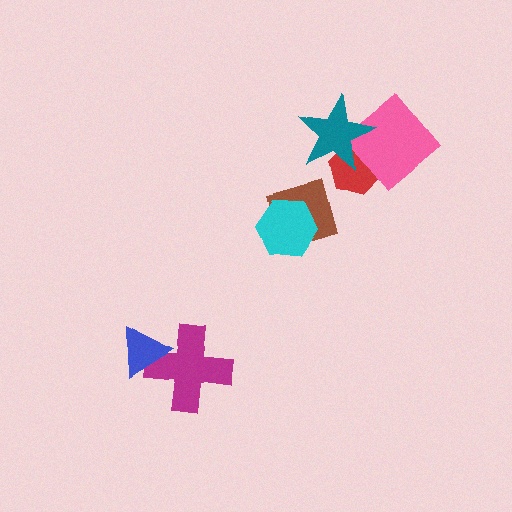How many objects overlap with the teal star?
2 objects overlap with the teal star.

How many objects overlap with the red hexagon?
2 objects overlap with the red hexagon.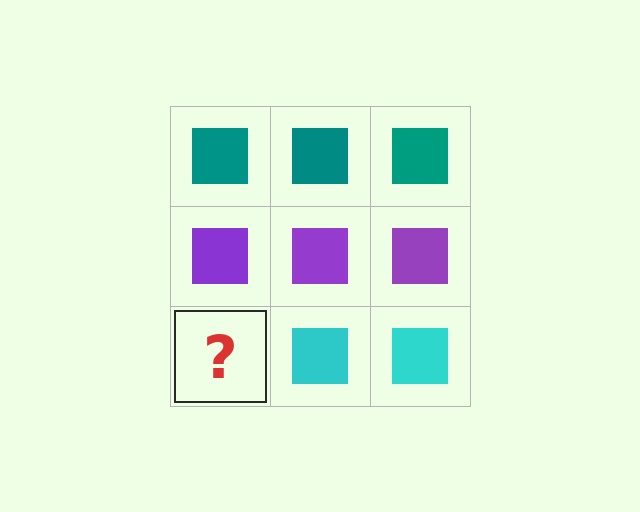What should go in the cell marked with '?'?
The missing cell should contain a cyan square.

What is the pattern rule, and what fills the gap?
The rule is that each row has a consistent color. The gap should be filled with a cyan square.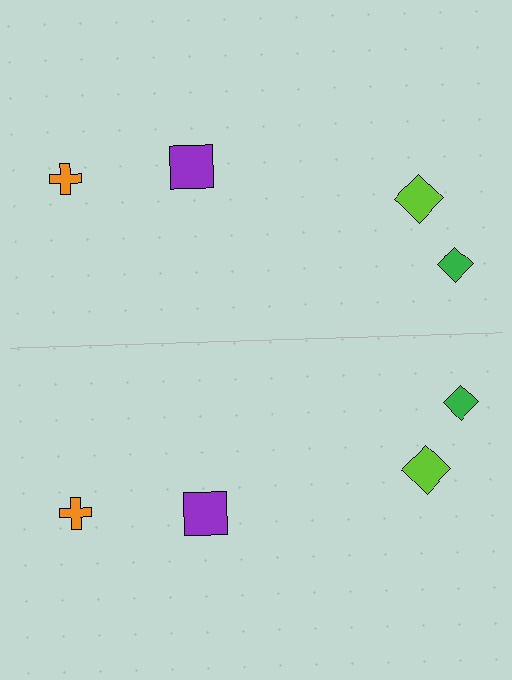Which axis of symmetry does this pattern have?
The pattern has a horizontal axis of symmetry running through the center of the image.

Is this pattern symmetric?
Yes, this pattern has bilateral (reflection) symmetry.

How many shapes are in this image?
There are 8 shapes in this image.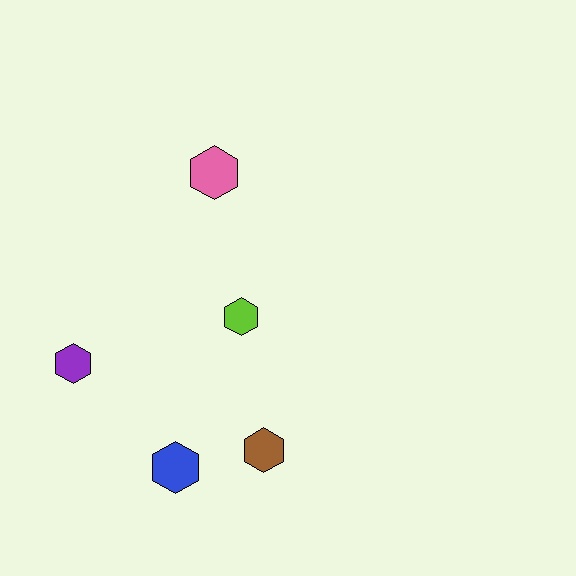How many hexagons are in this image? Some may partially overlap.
There are 5 hexagons.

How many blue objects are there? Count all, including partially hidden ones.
There is 1 blue object.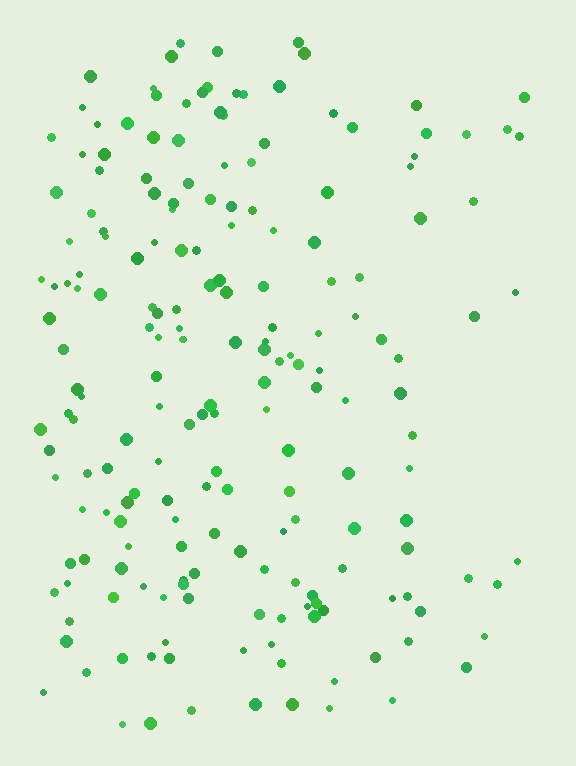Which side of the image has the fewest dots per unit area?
The right.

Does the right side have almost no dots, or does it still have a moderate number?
Still a moderate number, just noticeably fewer than the left.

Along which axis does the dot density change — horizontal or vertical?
Horizontal.